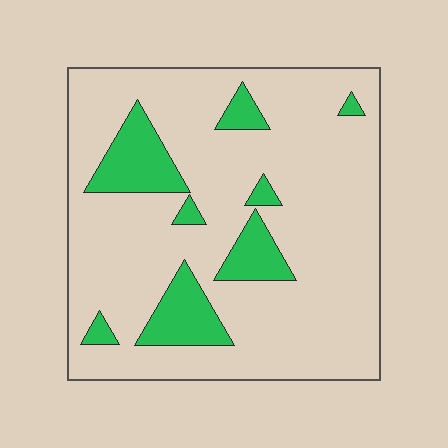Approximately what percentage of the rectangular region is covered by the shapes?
Approximately 15%.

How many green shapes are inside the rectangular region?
8.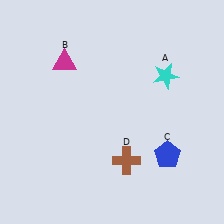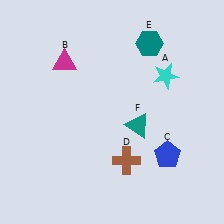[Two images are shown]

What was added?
A teal hexagon (E), a teal triangle (F) were added in Image 2.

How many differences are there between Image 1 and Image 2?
There are 2 differences between the two images.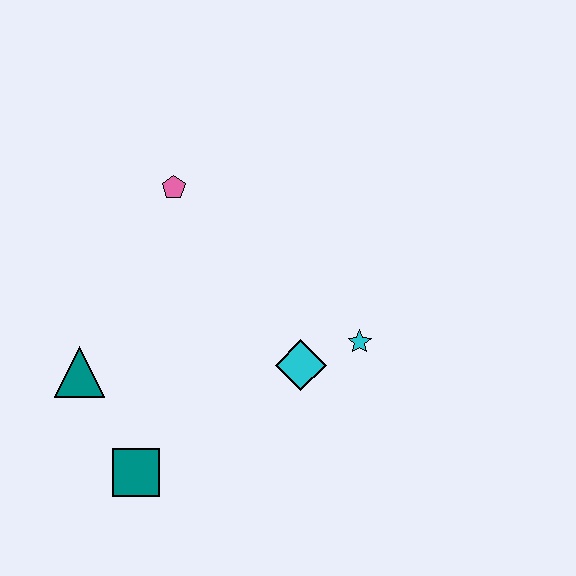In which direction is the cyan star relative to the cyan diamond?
The cyan star is to the right of the cyan diamond.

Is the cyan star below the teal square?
No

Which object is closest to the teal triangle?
The teal square is closest to the teal triangle.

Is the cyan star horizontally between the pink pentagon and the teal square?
No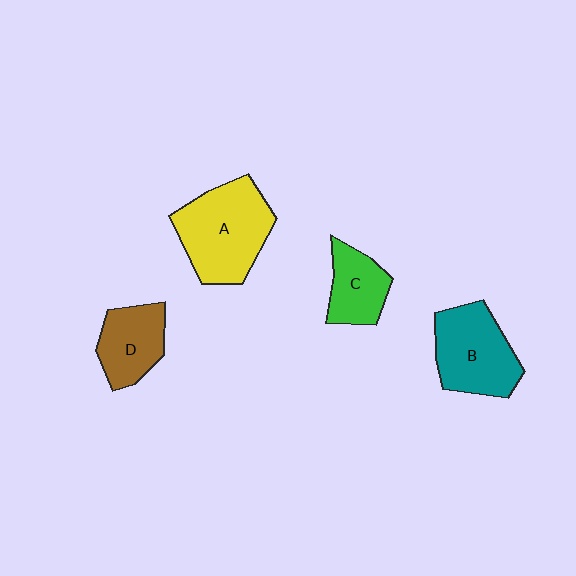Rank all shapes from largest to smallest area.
From largest to smallest: A (yellow), B (teal), D (brown), C (green).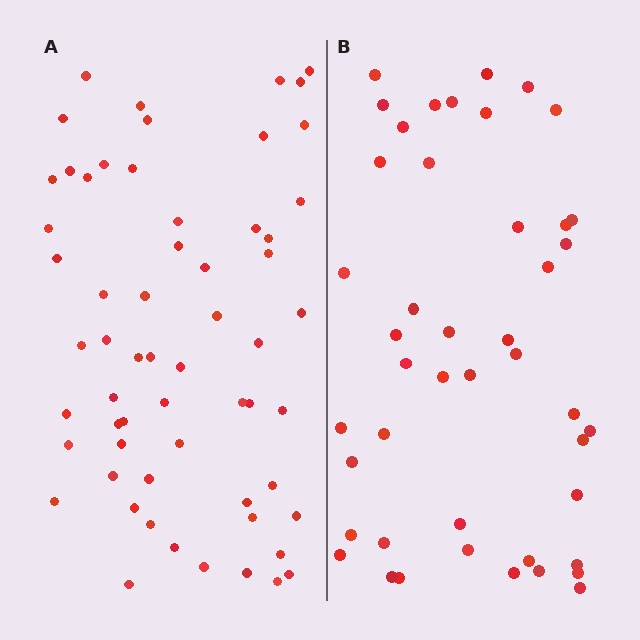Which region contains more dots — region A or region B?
Region A (the left region) has more dots.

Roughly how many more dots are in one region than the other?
Region A has approximately 15 more dots than region B.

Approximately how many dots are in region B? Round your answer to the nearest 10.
About 40 dots. (The exact count is 45, which rounds to 40.)